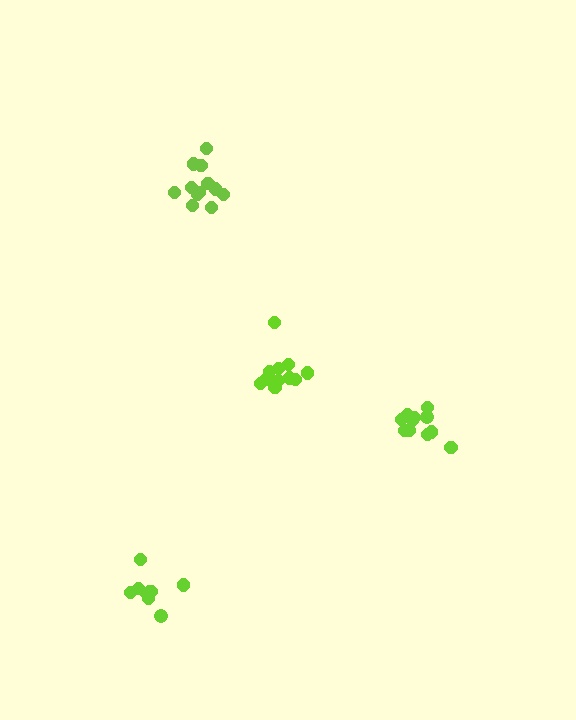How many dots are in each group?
Group 1: 12 dots, Group 2: 9 dots, Group 3: 11 dots, Group 4: 12 dots (44 total).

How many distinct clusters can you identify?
There are 4 distinct clusters.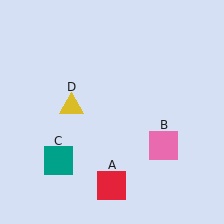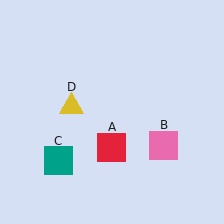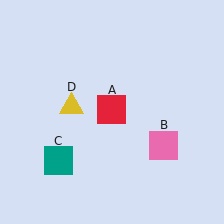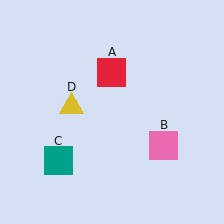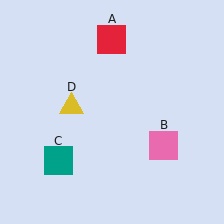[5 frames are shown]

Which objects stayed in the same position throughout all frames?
Pink square (object B) and teal square (object C) and yellow triangle (object D) remained stationary.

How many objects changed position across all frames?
1 object changed position: red square (object A).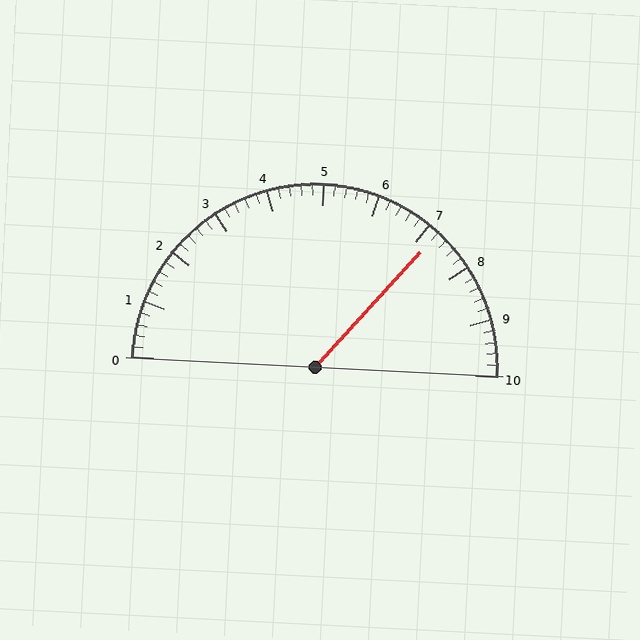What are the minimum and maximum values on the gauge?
The gauge ranges from 0 to 10.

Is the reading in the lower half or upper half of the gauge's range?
The reading is in the upper half of the range (0 to 10).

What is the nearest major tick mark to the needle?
The nearest major tick mark is 7.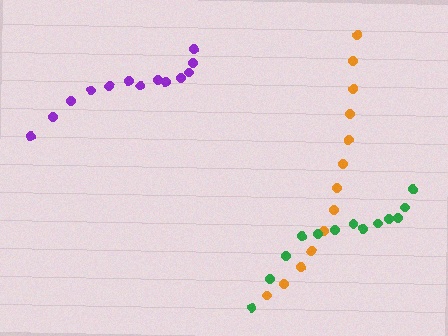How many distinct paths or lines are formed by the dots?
There are 3 distinct paths.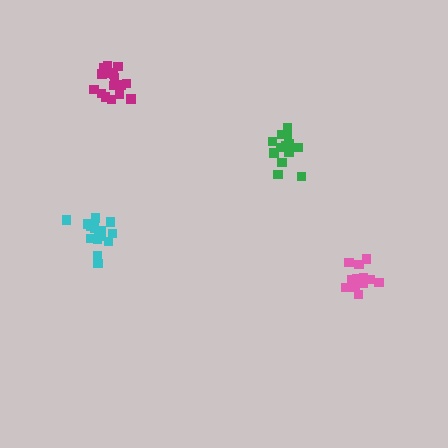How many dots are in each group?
Group 1: 16 dots, Group 2: 16 dots, Group 3: 15 dots, Group 4: 15 dots (62 total).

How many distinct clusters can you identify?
There are 4 distinct clusters.